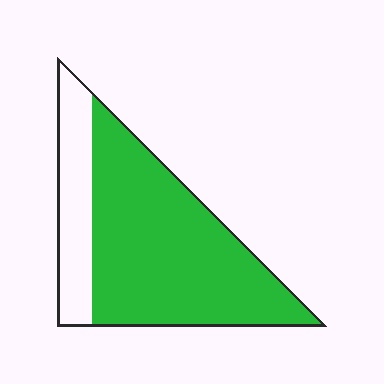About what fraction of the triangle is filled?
About three quarters (3/4).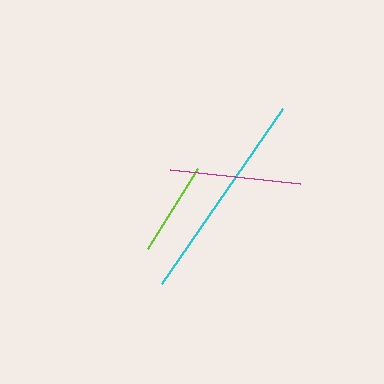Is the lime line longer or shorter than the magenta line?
The magenta line is longer than the lime line.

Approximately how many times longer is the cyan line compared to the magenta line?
The cyan line is approximately 1.6 times the length of the magenta line.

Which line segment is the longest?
The cyan line is the longest at approximately 213 pixels.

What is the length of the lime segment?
The lime segment is approximately 94 pixels long.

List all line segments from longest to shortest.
From longest to shortest: cyan, magenta, lime.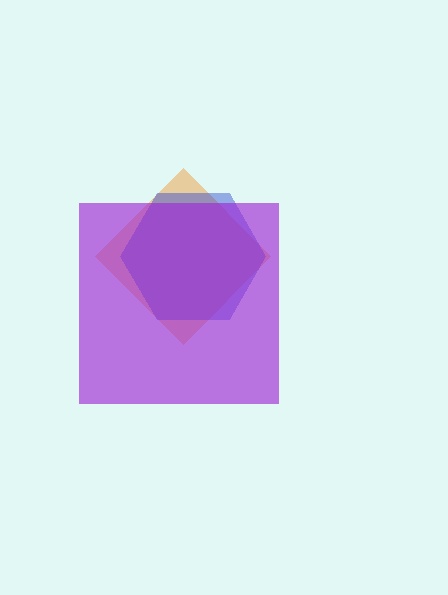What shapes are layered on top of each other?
The layered shapes are: an orange diamond, a blue hexagon, a purple square.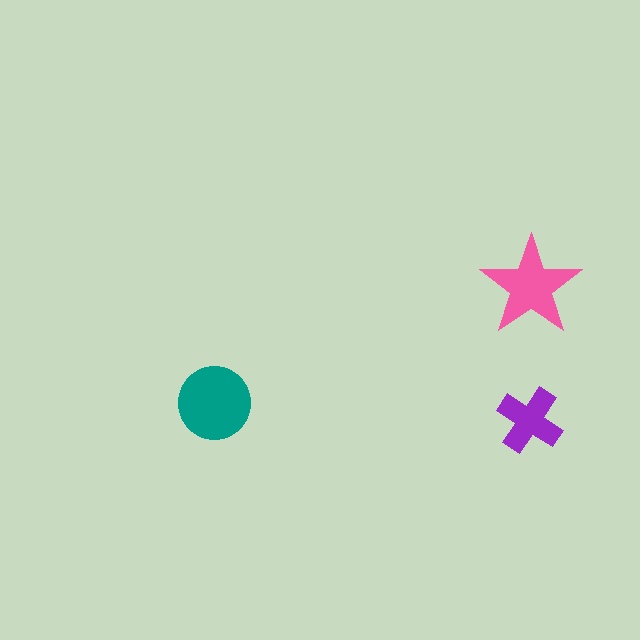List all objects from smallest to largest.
The purple cross, the pink star, the teal circle.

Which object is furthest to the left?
The teal circle is leftmost.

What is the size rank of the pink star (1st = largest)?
2nd.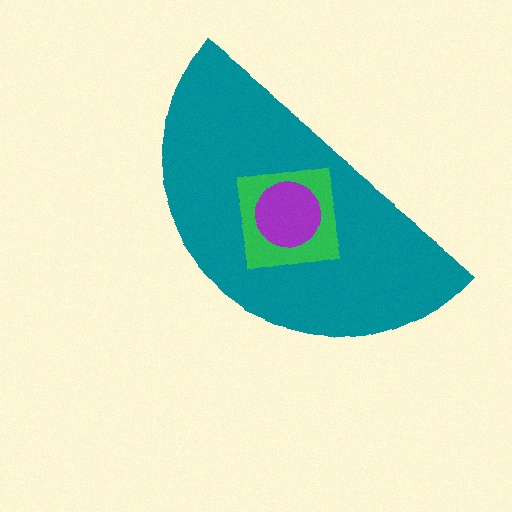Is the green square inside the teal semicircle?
Yes.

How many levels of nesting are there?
3.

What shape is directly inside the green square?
The purple circle.